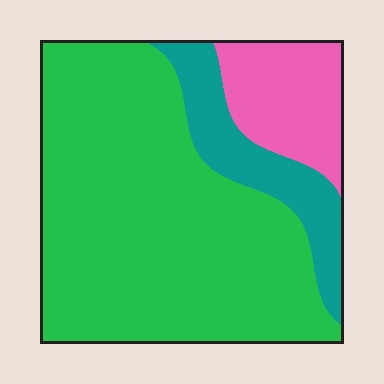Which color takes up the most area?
Green, at roughly 70%.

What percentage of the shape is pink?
Pink takes up less than a quarter of the shape.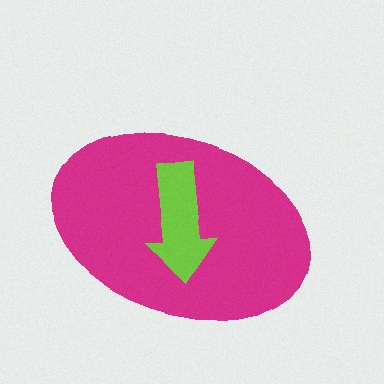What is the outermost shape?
The magenta ellipse.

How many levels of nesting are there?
2.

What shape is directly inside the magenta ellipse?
The lime arrow.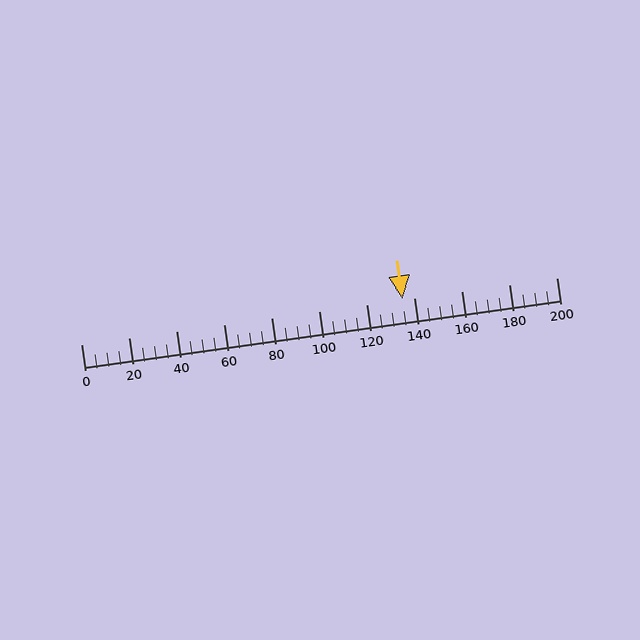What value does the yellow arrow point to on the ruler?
The yellow arrow points to approximately 135.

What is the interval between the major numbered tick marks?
The major tick marks are spaced 20 units apart.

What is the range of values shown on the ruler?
The ruler shows values from 0 to 200.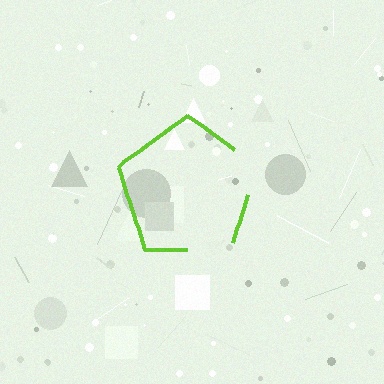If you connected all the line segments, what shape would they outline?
They would outline a pentagon.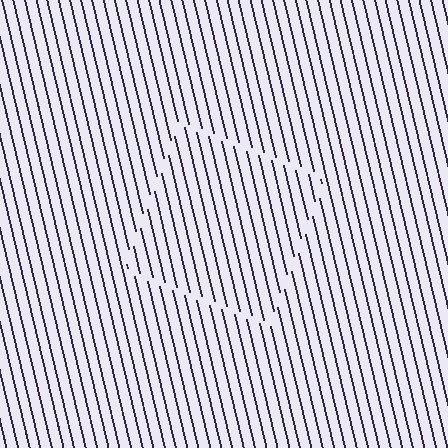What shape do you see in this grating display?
An illusory square. The interior of the shape contains the same grating, shifted by half a period — the contour is defined by the phase discontinuity where line-ends from the inner and outer gratings abut.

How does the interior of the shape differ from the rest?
The interior of the shape contains the same grating, shifted by half a period — the contour is defined by the phase discontinuity where line-ends from the inner and outer gratings abut.